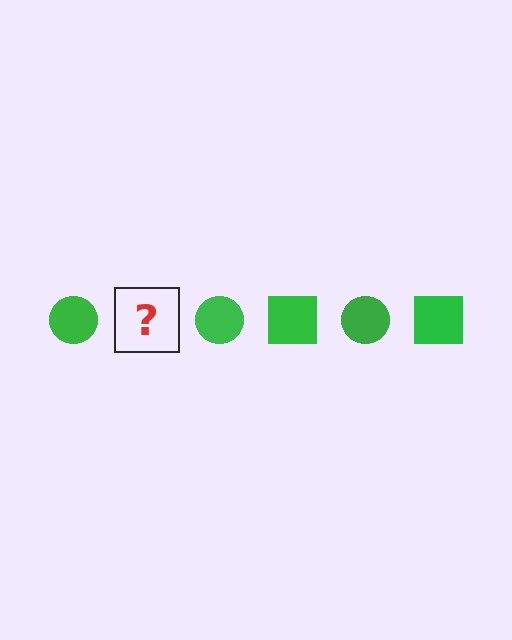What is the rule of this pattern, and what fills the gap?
The rule is that the pattern cycles through circle, square shapes in green. The gap should be filled with a green square.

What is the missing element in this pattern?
The missing element is a green square.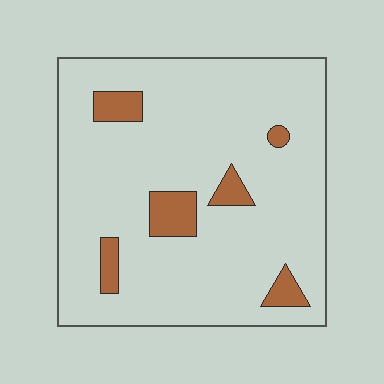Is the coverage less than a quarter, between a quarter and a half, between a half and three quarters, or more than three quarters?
Less than a quarter.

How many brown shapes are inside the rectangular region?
6.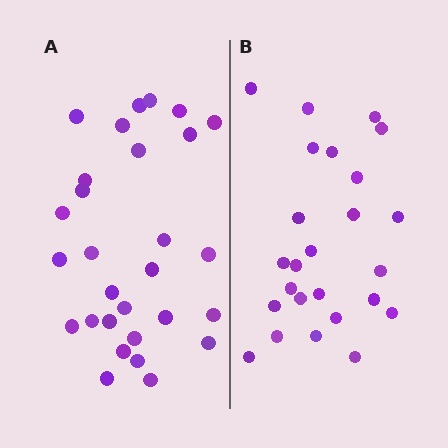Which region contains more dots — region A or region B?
Region A (the left region) has more dots.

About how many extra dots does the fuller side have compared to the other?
Region A has about 4 more dots than region B.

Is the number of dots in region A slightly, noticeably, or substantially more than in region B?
Region A has only slightly more — the two regions are fairly close. The ratio is roughly 1.2 to 1.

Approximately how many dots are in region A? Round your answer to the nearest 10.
About 30 dots. (The exact count is 29, which rounds to 30.)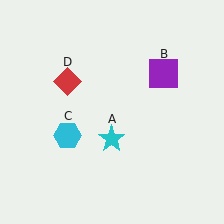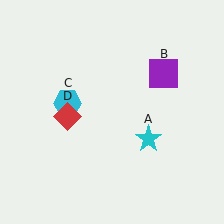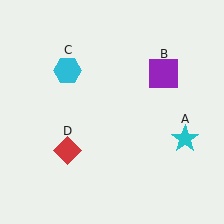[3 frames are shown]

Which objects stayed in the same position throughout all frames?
Purple square (object B) remained stationary.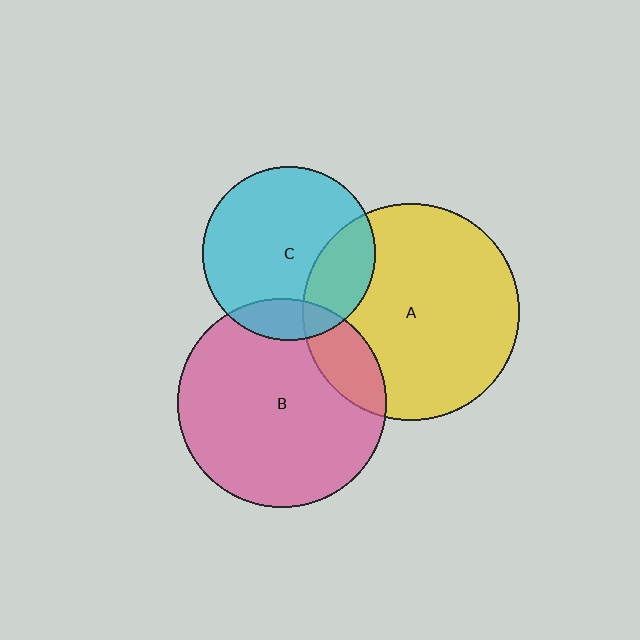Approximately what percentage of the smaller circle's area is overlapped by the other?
Approximately 15%.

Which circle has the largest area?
Circle A (yellow).